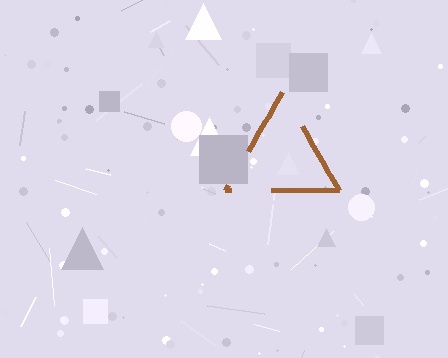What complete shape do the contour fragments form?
The contour fragments form a triangle.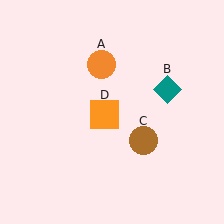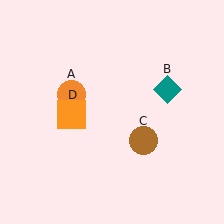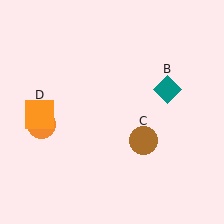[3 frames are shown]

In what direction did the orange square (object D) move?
The orange square (object D) moved left.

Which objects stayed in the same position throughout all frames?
Teal diamond (object B) and brown circle (object C) remained stationary.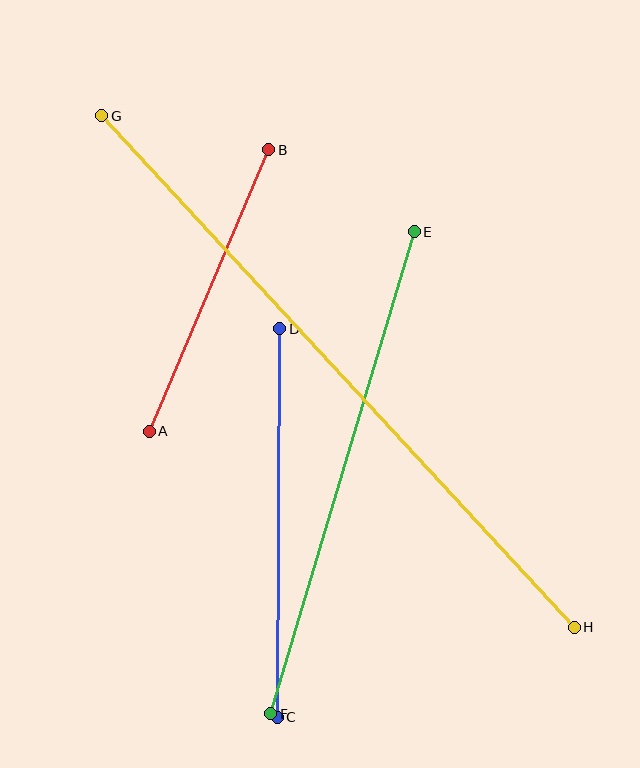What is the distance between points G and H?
The distance is approximately 696 pixels.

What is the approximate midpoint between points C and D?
The midpoint is at approximately (278, 523) pixels.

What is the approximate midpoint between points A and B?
The midpoint is at approximately (209, 290) pixels.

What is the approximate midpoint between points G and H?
The midpoint is at approximately (338, 371) pixels.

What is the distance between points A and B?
The distance is approximately 306 pixels.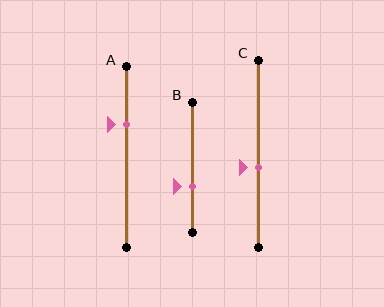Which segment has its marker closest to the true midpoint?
Segment C has its marker closest to the true midpoint.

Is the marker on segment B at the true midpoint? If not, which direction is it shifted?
No, the marker on segment B is shifted downward by about 15% of the segment length.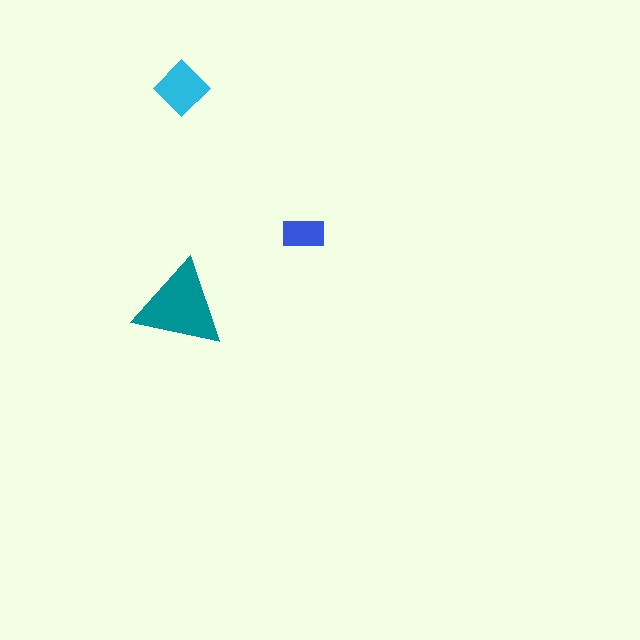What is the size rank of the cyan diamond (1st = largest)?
2nd.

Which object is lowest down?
The teal triangle is bottommost.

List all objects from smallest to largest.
The blue rectangle, the cyan diamond, the teal triangle.